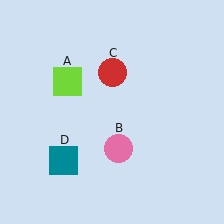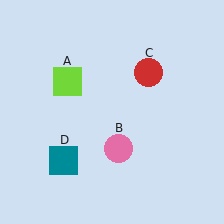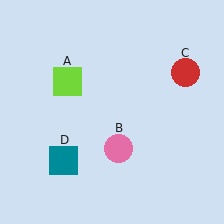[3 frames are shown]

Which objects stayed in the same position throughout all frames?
Lime square (object A) and pink circle (object B) and teal square (object D) remained stationary.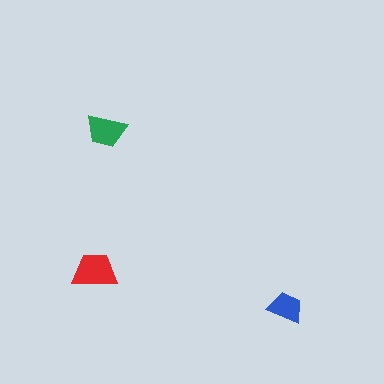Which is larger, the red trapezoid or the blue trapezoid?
The red one.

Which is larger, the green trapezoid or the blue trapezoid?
The green one.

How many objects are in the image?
There are 3 objects in the image.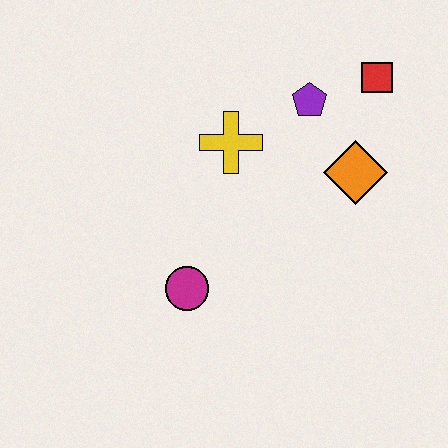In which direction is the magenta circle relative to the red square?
The magenta circle is below the red square.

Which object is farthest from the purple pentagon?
The magenta circle is farthest from the purple pentagon.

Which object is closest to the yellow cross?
The purple pentagon is closest to the yellow cross.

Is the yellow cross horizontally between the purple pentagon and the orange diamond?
No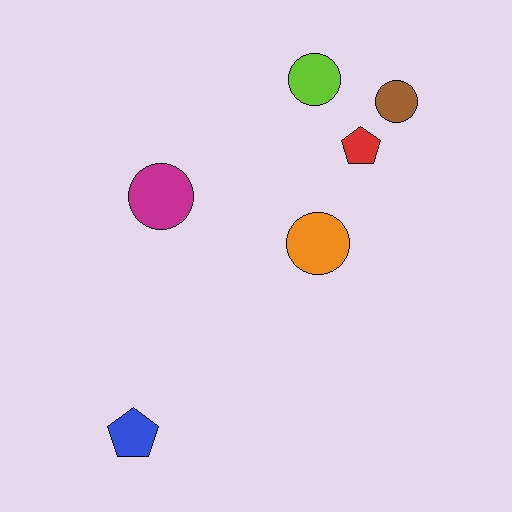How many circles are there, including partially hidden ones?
There are 4 circles.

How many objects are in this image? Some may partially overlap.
There are 6 objects.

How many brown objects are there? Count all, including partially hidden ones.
There is 1 brown object.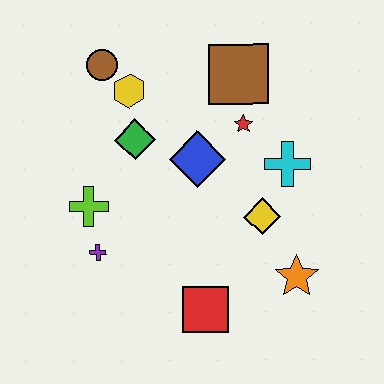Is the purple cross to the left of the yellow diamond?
Yes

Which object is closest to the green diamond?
The yellow hexagon is closest to the green diamond.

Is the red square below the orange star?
Yes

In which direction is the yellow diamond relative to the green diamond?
The yellow diamond is to the right of the green diamond.